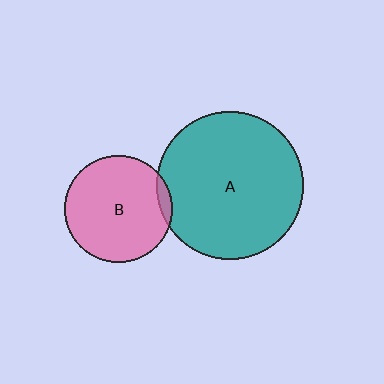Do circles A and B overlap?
Yes.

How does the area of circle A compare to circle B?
Approximately 1.9 times.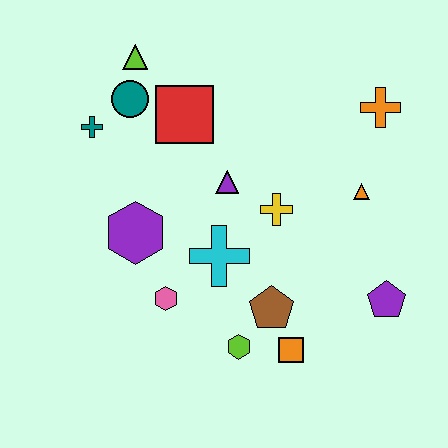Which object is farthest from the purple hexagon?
The orange cross is farthest from the purple hexagon.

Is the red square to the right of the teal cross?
Yes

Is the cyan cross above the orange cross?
No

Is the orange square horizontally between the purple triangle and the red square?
No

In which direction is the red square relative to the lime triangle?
The red square is below the lime triangle.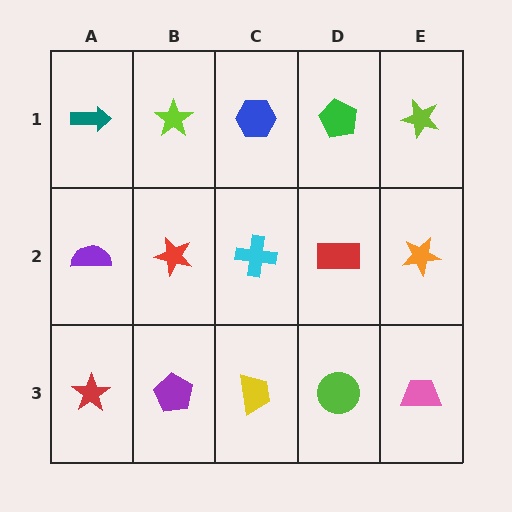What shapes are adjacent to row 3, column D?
A red rectangle (row 2, column D), a yellow trapezoid (row 3, column C), a pink trapezoid (row 3, column E).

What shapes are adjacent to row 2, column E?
A lime star (row 1, column E), a pink trapezoid (row 3, column E), a red rectangle (row 2, column D).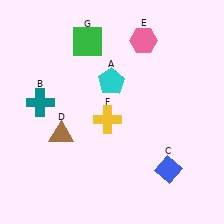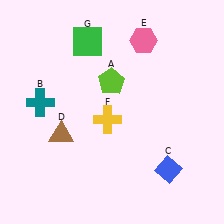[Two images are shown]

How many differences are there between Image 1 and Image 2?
There is 1 difference between the two images.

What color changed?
The pentagon (A) changed from cyan in Image 1 to lime in Image 2.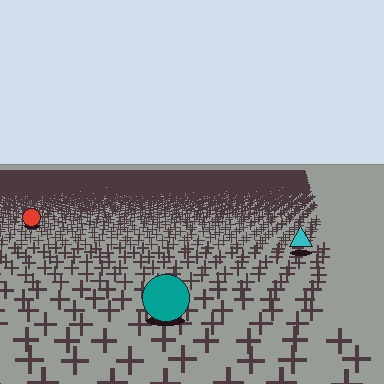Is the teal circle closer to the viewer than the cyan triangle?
Yes. The teal circle is closer — you can tell from the texture gradient: the ground texture is coarser near it.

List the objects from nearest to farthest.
From nearest to farthest: the teal circle, the cyan triangle, the red circle.